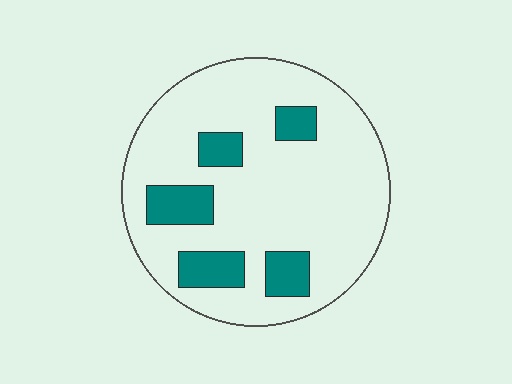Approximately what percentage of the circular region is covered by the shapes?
Approximately 20%.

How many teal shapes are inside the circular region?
5.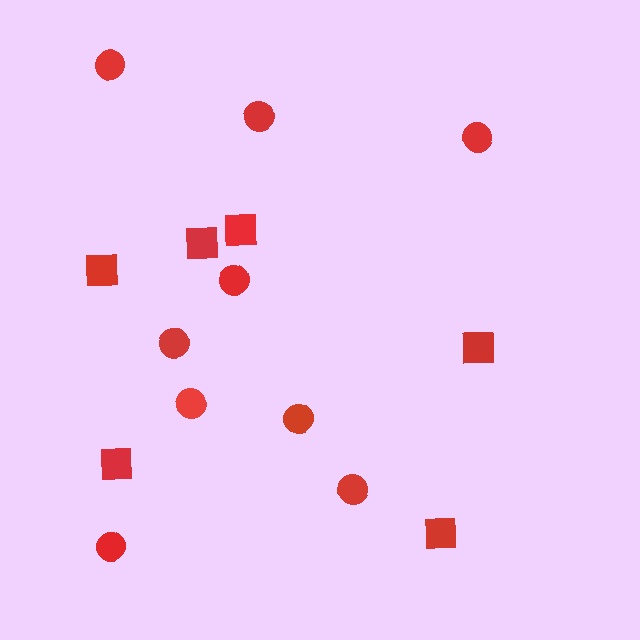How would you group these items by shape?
There are 2 groups: one group of squares (6) and one group of circles (9).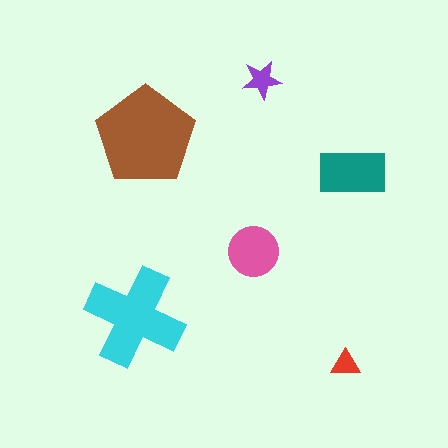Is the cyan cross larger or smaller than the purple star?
Larger.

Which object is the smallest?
The red triangle.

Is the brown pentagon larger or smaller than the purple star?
Larger.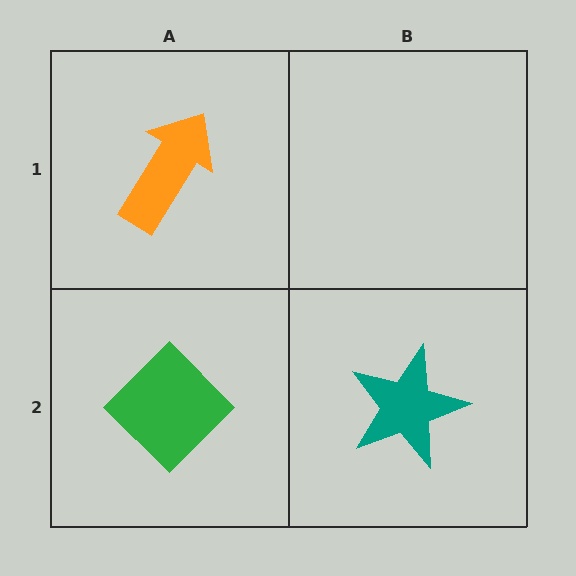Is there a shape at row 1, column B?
No, that cell is empty.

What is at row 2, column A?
A green diamond.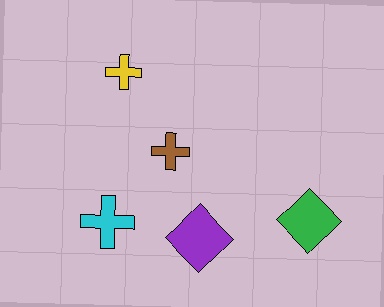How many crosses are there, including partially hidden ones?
There are 3 crosses.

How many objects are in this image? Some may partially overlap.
There are 5 objects.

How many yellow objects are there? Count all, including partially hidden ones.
There is 1 yellow object.